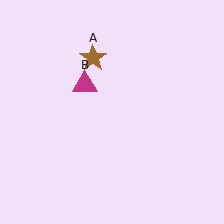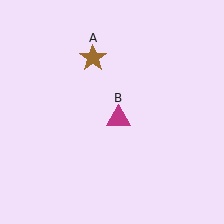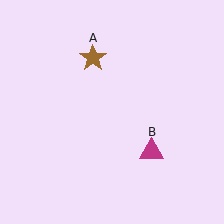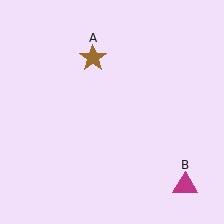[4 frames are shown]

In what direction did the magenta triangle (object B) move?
The magenta triangle (object B) moved down and to the right.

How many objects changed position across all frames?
1 object changed position: magenta triangle (object B).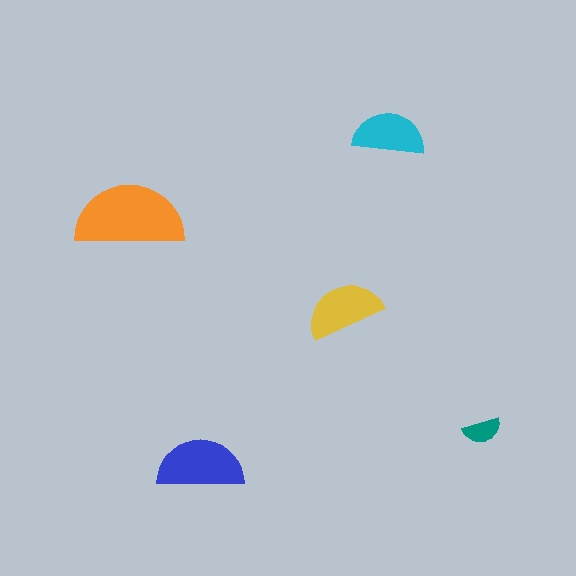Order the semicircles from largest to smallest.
the orange one, the blue one, the yellow one, the cyan one, the teal one.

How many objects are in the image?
There are 5 objects in the image.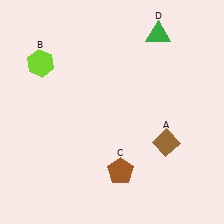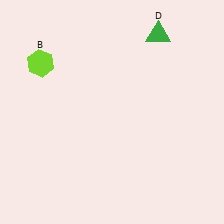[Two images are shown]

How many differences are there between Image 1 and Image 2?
There are 2 differences between the two images.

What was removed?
The brown diamond (A), the brown pentagon (C) were removed in Image 2.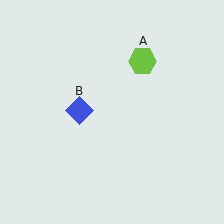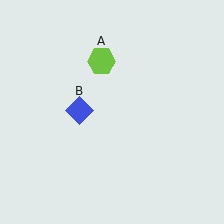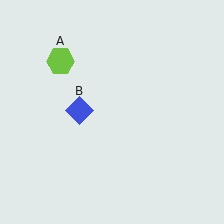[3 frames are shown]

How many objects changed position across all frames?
1 object changed position: lime hexagon (object A).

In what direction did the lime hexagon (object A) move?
The lime hexagon (object A) moved left.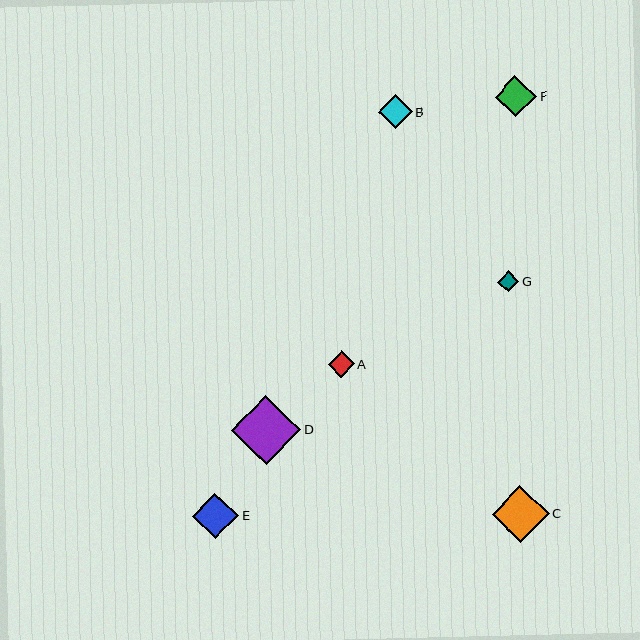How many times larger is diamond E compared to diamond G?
Diamond E is approximately 2.2 times the size of diamond G.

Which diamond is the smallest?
Diamond G is the smallest with a size of approximately 21 pixels.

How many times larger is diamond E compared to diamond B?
Diamond E is approximately 1.3 times the size of diamond B.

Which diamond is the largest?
Diamond D is the largest with a size of approximately 69 pixels.